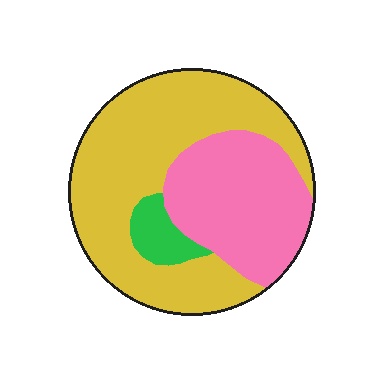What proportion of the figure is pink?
Pink takes up about one third (1/3) of the figure.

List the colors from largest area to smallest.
From largest to smallest: yellow, pink, green.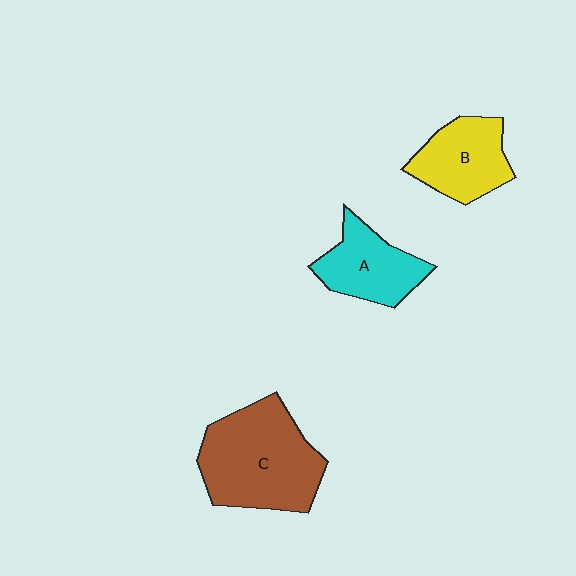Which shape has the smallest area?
Shape A (cyan).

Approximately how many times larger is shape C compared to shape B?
Approximately 1.7 times.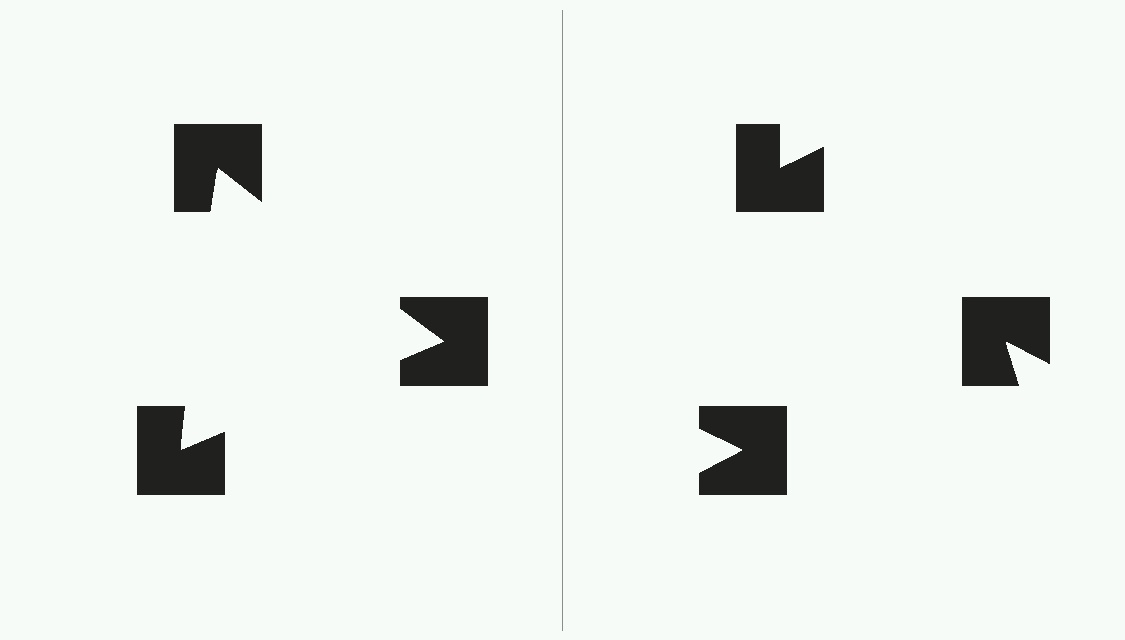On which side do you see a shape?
An illusory triangle appears on the left side. On the right side the wedge cuts are rotated, so no coherent shape forms.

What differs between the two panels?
The notched squares are positioned identically on both sides; only the wedge orientations differ. On the left they align to a triangle; on the right they are misaligned.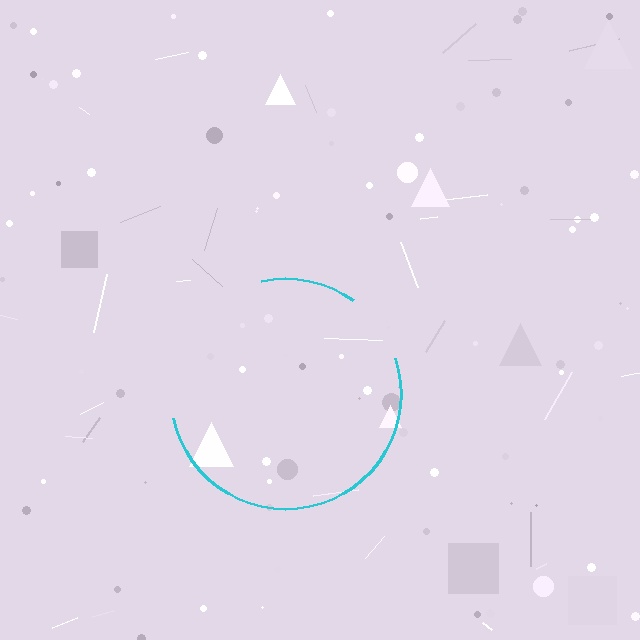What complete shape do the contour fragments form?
The contour fragments form a circle.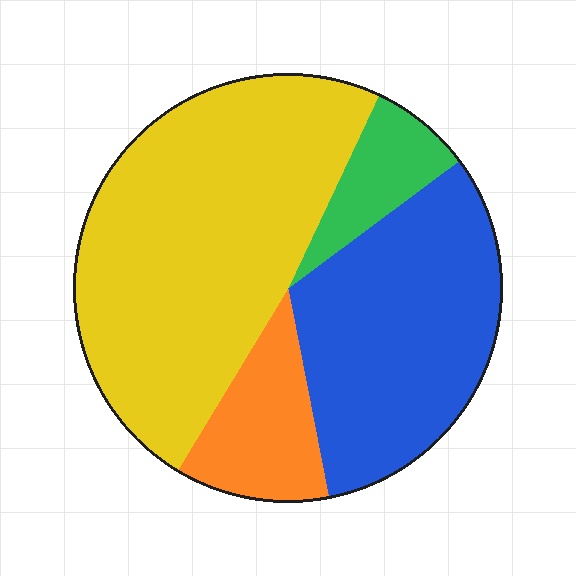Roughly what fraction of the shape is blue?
Blue covers around 30% of the shape.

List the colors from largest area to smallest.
From largest to smallest: yellow, blue, orange, green.